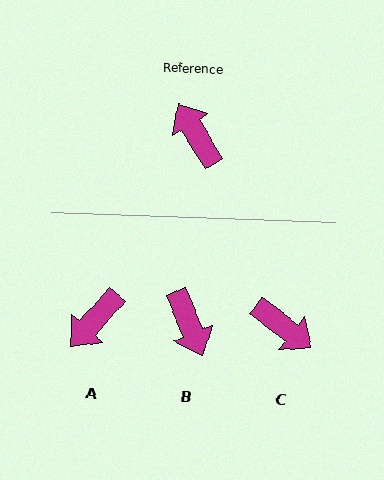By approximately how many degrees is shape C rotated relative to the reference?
Approximately 159 degrees clockwise.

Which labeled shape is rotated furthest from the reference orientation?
B, about 172 degrees away.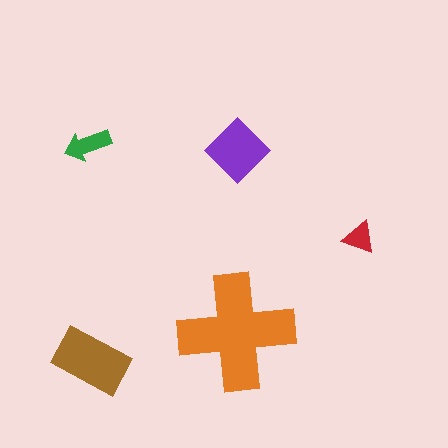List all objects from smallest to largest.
The red triangle, the green arrow, the purple diamond, the brown rectangle, the orange cross.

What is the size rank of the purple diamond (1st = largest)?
3rd.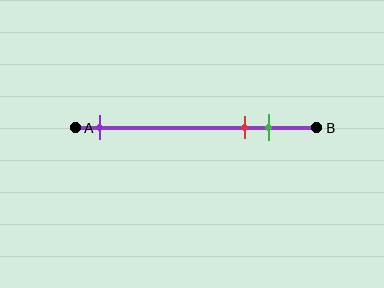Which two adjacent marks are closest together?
The red and green marks are the closest adjacent pair.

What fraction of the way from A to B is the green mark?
The green mark is approximately 80% (0.8) of the way from A to B.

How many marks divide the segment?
There are 3 marks dividing the segment.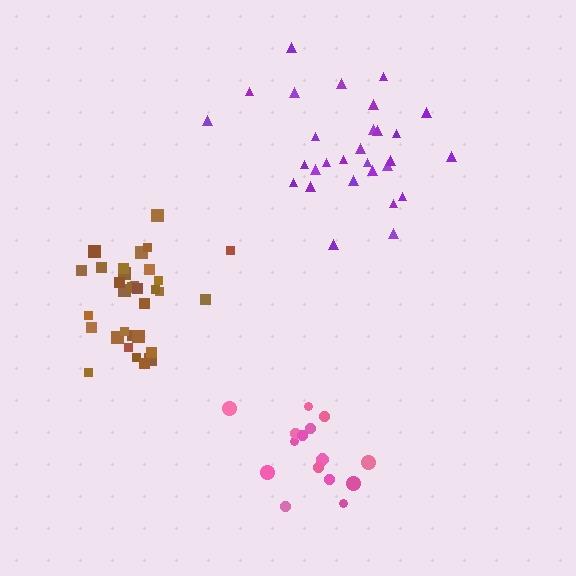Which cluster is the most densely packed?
Brown.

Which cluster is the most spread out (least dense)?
Purple.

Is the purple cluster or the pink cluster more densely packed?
Pink.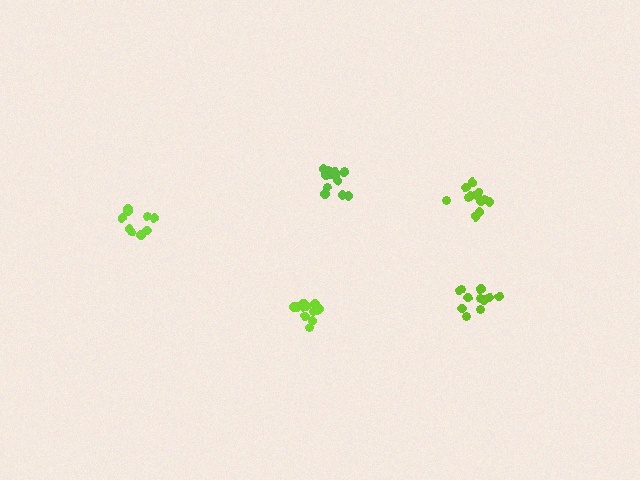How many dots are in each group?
Group 1: 12 dots, Group 2: 12 dots, Group 3: 14 dots, Group 4: 9 dots, Group 5: 14 dots (61 total).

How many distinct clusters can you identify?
There are 5 distinct clusters.